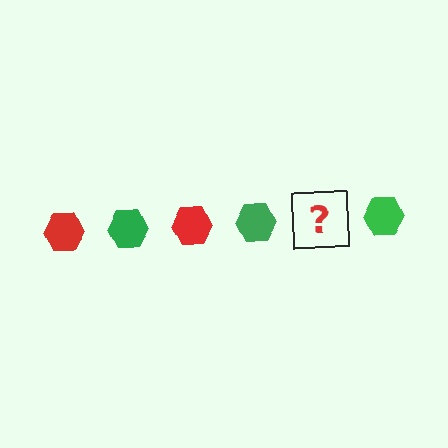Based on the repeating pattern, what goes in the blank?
The blank should be a red hexagon.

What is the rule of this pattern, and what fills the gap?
The rule is that the pattern cycles through red, green hexagons. The gap should be filled with a red hexagon.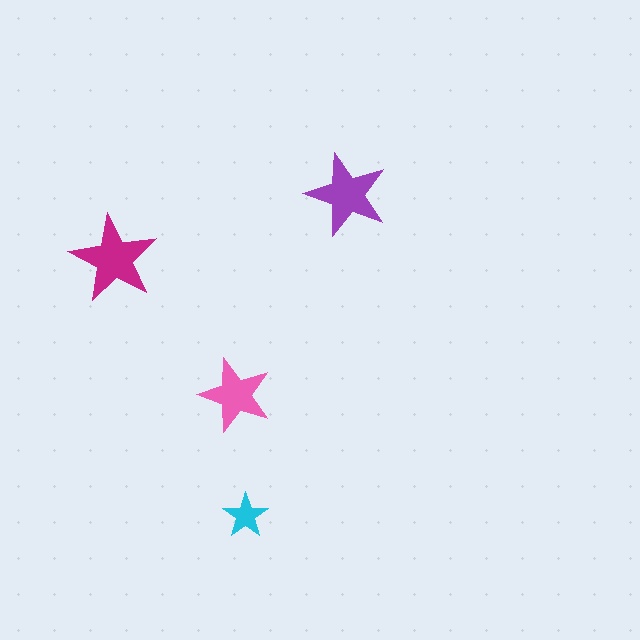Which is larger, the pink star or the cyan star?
The pink one.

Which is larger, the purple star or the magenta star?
The magenta one.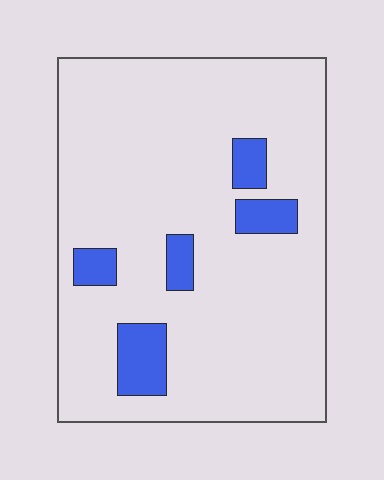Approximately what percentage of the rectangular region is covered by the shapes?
Approximately 10%.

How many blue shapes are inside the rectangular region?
5.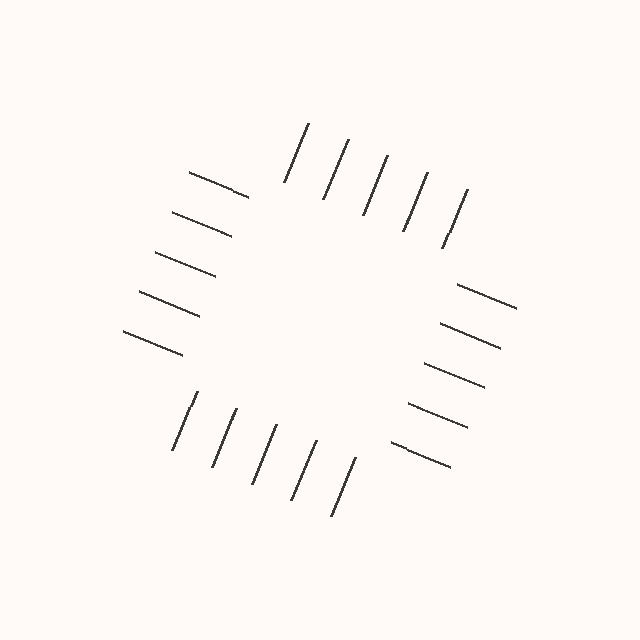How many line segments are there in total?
20 — 5 along each of the 4 edges.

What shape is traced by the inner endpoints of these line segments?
An illusory square — the line segments terminate on its edges but no continuous stroke is drawn.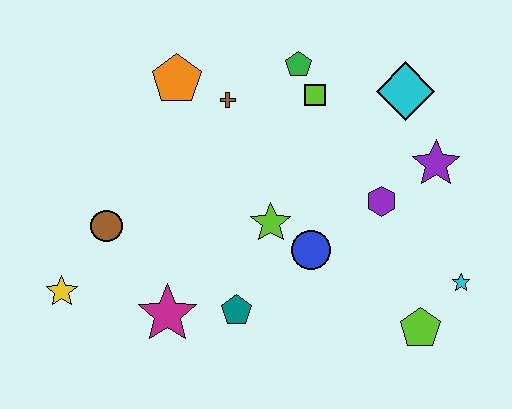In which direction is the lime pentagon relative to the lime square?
The lime pentagon is below the lime square.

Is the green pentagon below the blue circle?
No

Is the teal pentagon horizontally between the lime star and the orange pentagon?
Yes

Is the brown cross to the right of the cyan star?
No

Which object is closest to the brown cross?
The orange pentagon is closest to the brown cross.